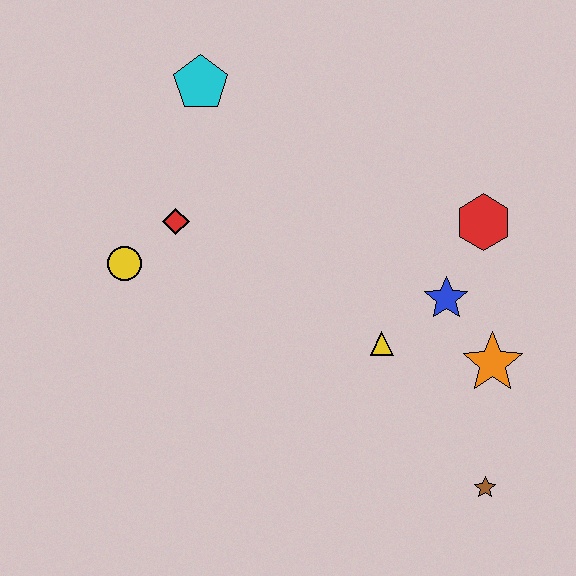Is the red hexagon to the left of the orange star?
Yes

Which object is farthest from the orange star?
The cyan pentagon is farthest from the orange star.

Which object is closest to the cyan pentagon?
The red diamond is closest to the cyan pentagon.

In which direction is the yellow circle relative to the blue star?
The yellow circle is to the left of the blue star.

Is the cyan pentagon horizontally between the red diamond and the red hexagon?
Yes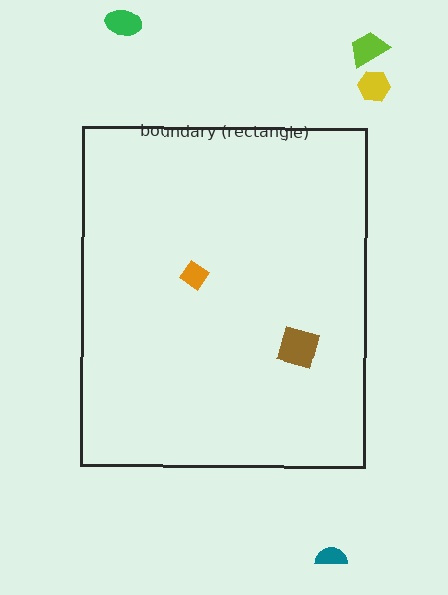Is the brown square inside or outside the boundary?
Inside.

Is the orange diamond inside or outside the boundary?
Inside.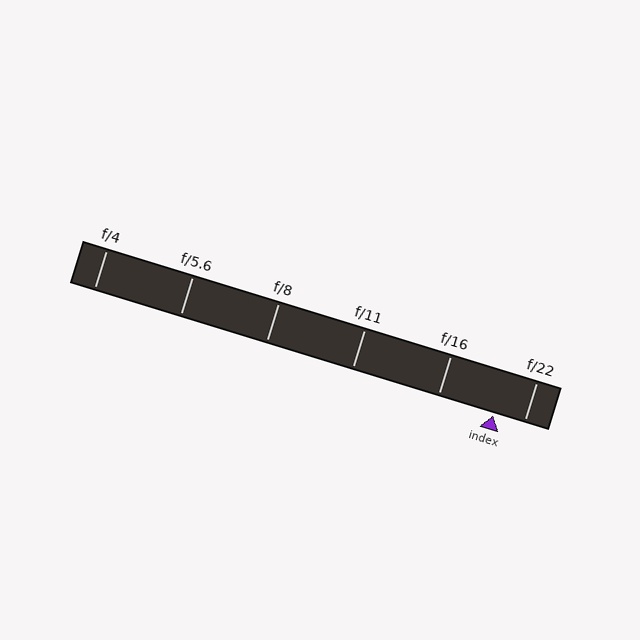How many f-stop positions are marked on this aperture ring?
There are 6 f-stop positions marked.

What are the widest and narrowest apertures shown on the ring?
The widest aperture shown is f/4 and the narrowest is f/22.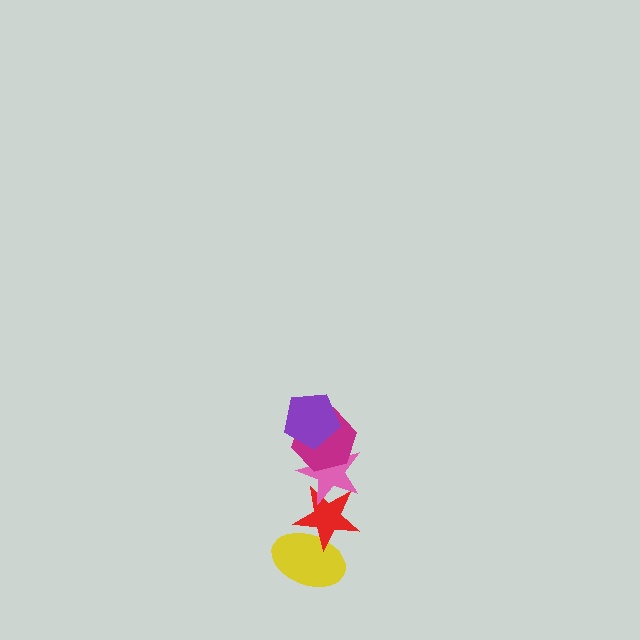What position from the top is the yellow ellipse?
The yellow ellipse is 5th from the top.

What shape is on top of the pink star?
The magenta hexagon is on top of the pink star.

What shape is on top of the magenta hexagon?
The purple pentagon is on top of the magenta hexagon.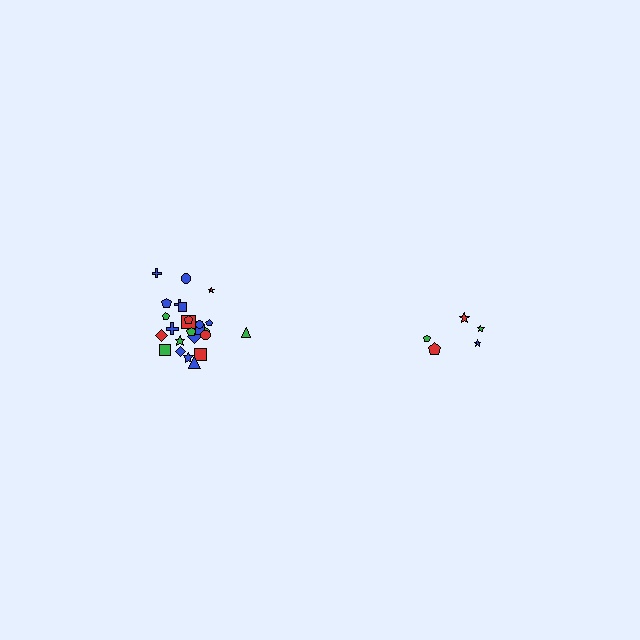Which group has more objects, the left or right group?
The left group.